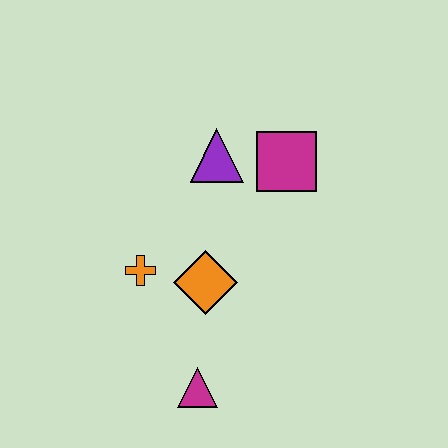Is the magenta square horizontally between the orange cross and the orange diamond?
No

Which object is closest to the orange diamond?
The orange cross is closest to the orange diamond.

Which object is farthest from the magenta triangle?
The magenta square is farthest from the magenta triangle.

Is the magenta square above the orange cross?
Yes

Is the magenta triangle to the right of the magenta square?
No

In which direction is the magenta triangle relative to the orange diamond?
The magenta triangle is below the orange diamond.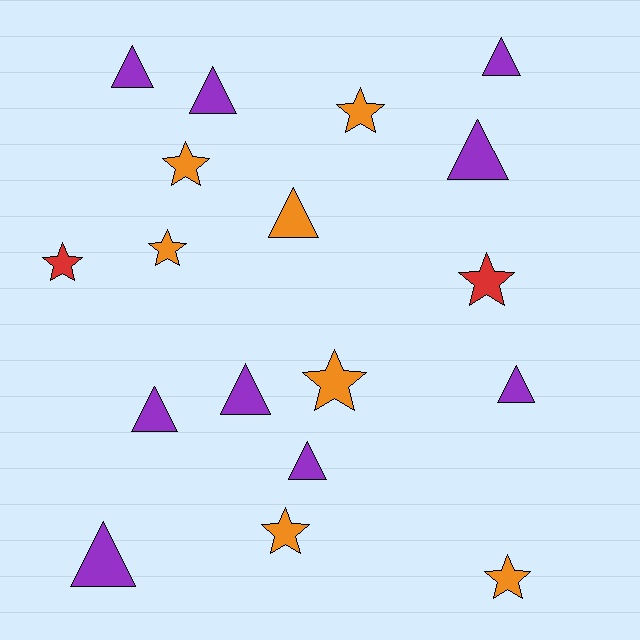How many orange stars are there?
There are 6 orange stars.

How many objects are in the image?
There are 18 objects.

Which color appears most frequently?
Purple, with 9 objects.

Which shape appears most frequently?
Triangle, with 10 objects.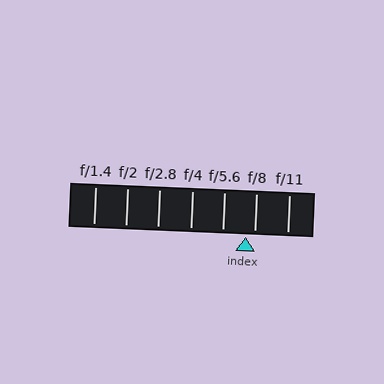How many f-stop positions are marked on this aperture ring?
There are 7 f-stop positions marked.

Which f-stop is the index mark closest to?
The index mark is closest to f/8.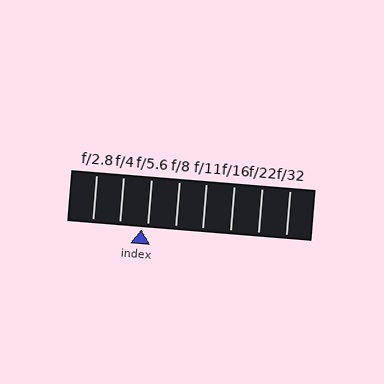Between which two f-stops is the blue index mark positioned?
The index mark is between f/4 and f/5.6.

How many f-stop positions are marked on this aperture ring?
There are 8 f-stop positions marked.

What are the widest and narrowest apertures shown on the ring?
The widest aperture shown is f/2.8 and the narrowest is f/32.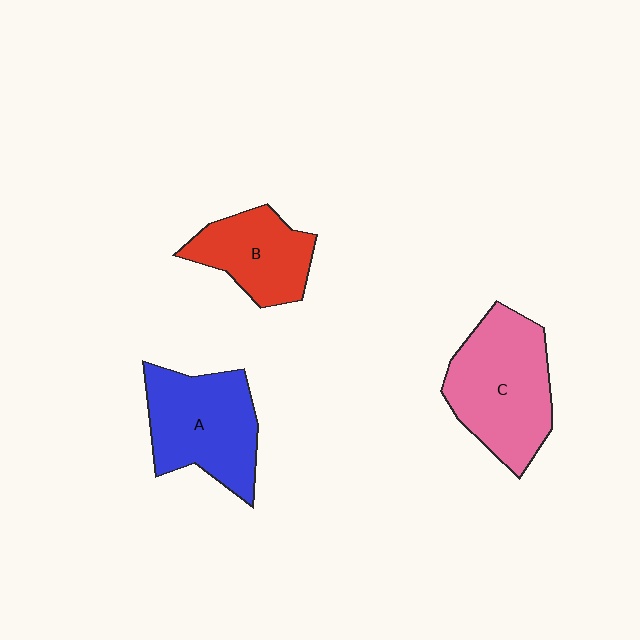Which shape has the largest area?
Shape C (pink).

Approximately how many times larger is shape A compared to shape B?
Approximately 1.3 times.